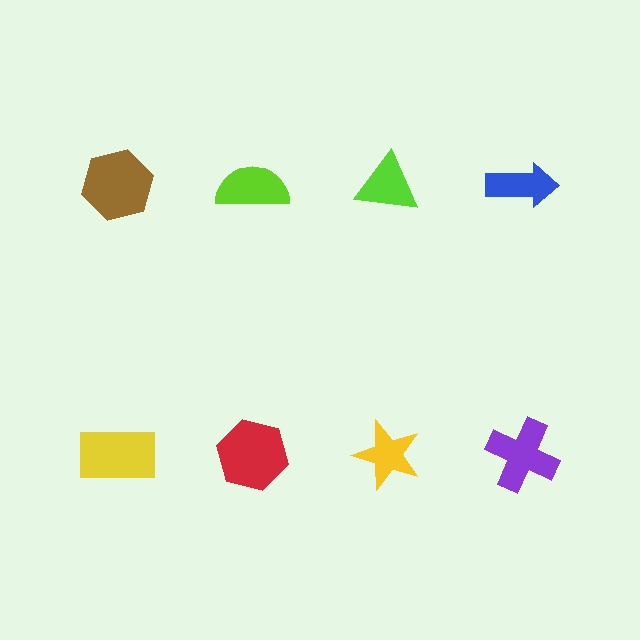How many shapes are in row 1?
4 shapes.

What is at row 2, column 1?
A yellow rectangle.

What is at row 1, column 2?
A lime semicircle.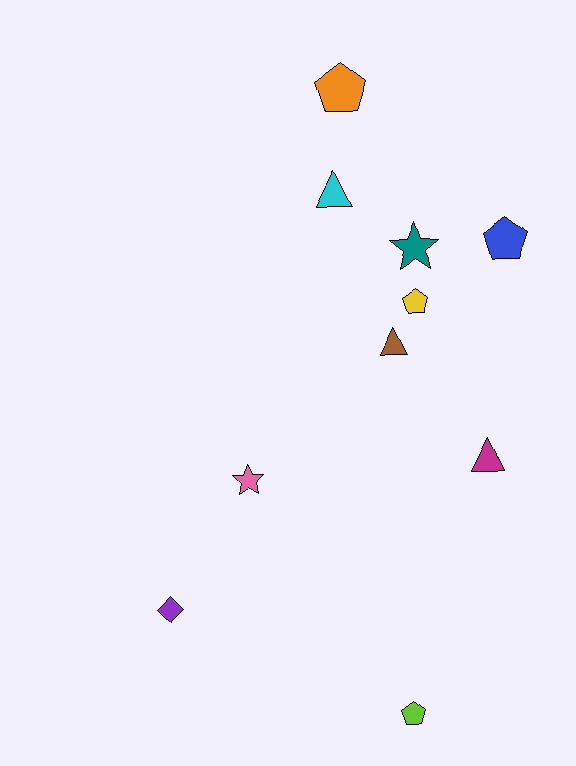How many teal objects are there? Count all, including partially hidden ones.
There is 1 teal object.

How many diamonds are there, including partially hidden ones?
There is 1 diamond.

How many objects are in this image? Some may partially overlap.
There are 10 objects.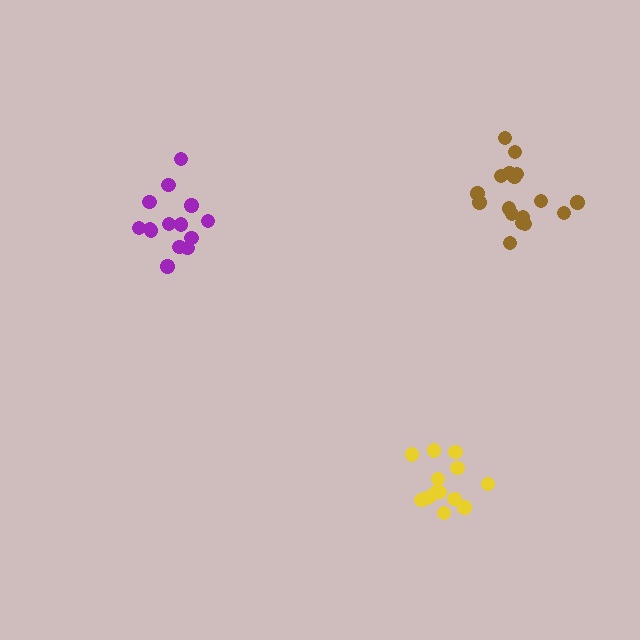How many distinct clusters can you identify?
There are 3 distinct clusters.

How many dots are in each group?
Group 1: 14 dots, Group 2: 17 dots, Group 3: 15 dots (46 total).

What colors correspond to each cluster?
The clusters are colored: yellow, brown, purple.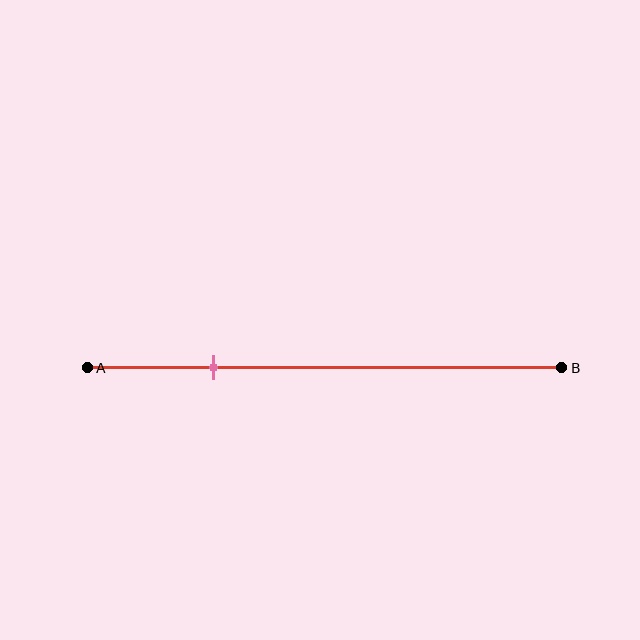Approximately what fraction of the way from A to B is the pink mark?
The pink mark is approximately 25% of the way from A to B.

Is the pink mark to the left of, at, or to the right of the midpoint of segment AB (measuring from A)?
The pink mark is to the left of the midpoint of segment AB.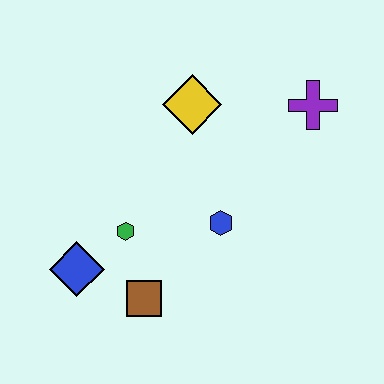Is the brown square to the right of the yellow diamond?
No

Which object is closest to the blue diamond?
The green hexagon is closest to the blue diamond.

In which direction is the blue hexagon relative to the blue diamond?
The blue hexagon is to the right of the blue diamond.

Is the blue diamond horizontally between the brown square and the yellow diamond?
No